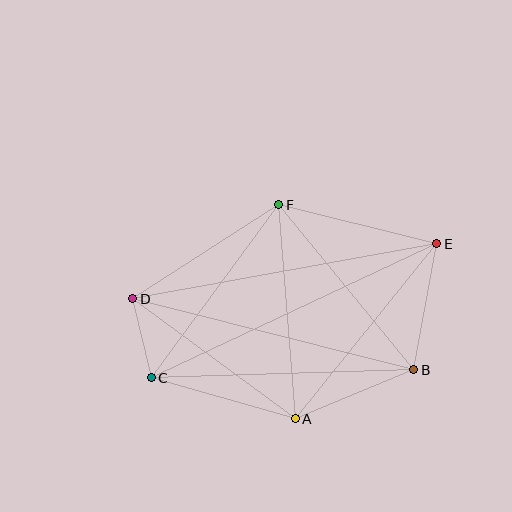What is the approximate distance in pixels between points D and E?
The distance between D and E is approximately 309 pixels.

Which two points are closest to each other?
Points C and D are closest to each other.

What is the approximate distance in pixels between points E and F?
The distance between E and F is approximately 163 pixels.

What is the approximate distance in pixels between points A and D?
The distance between A and D is approximately 202 pixels.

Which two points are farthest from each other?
Points C and E are farthest from each other.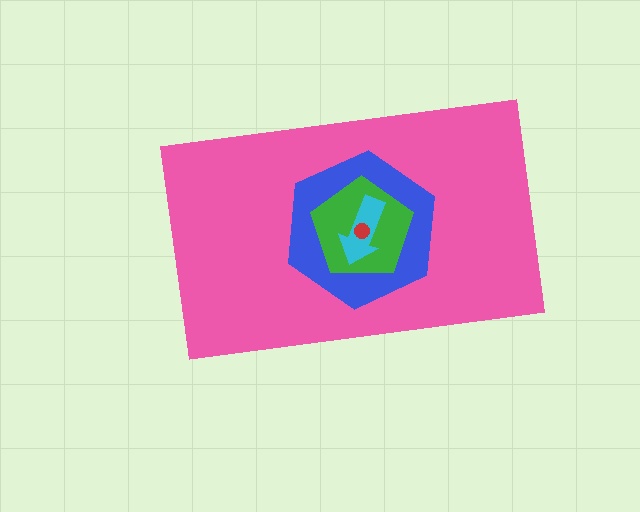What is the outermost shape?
The pink rectangle.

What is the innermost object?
The red circle.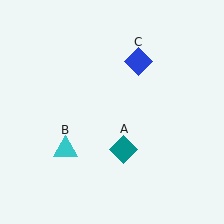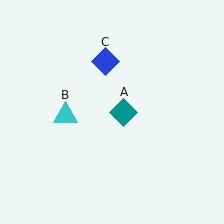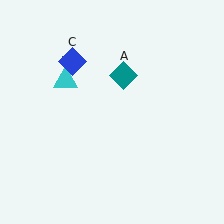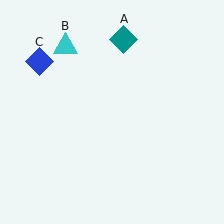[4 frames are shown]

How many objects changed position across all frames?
3 objects changed position: teal diamond (object A), cyan triangle (object B), blue diamond (object C).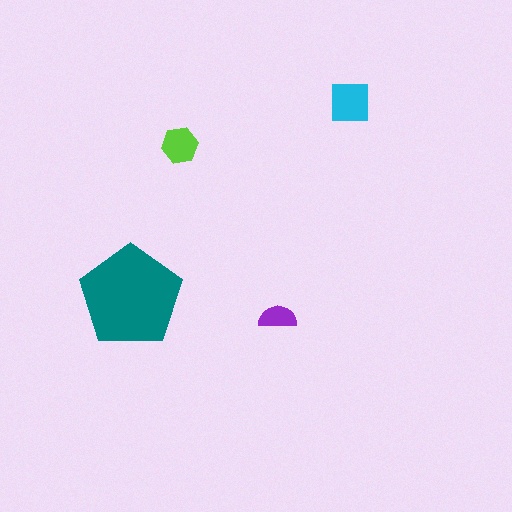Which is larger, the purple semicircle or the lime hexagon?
The lime hexagon.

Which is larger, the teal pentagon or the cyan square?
The teal pentagon.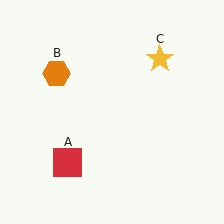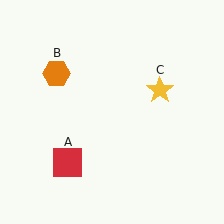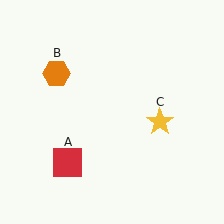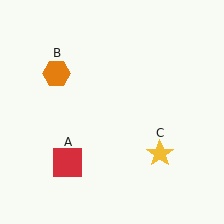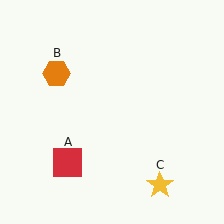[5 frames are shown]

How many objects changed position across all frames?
1 object changed position: yellow star (object C).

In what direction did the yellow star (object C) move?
The yellow star (object C) moved down.